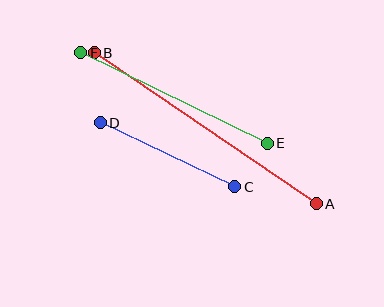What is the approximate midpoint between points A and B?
The midpoint is at approximately (205, 128) pixels.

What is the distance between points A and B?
The distance is approximately 268 pixels.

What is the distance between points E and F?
The distance is approximately 207 pixels.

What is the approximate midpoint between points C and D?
The midpoint is at approximately (168, 155) pixels.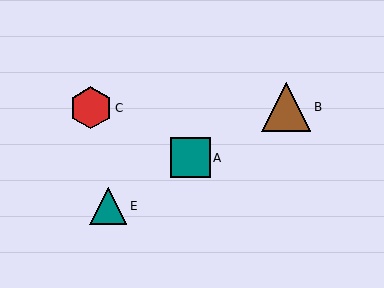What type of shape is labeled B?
Shape B is a brown triangle.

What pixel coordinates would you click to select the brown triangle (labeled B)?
Click at (286, 107) to select the brown triangle B.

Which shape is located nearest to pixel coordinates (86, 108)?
The red hexagon (labeled C) at (91, 108) is nearest to that location.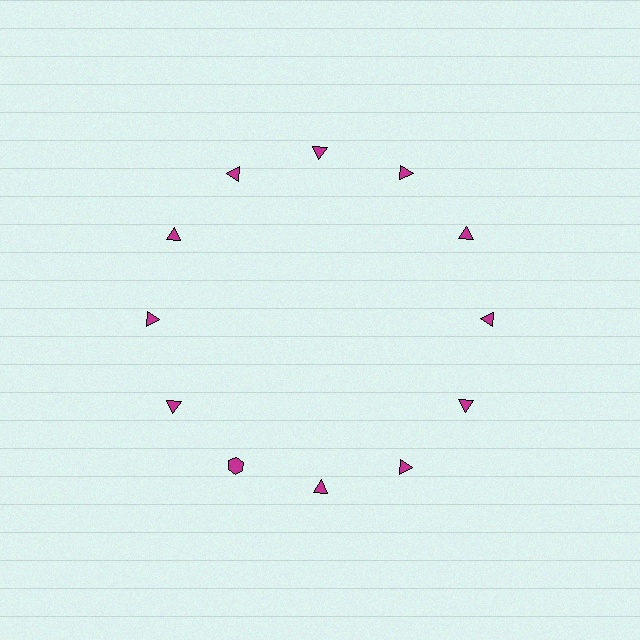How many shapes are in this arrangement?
There are 12 shapes arranged in a ring pattern.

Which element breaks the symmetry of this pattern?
The magenta hexagon at roughly the 7 o'clock position breaks the symmetry. All other shapes are magenta triangles.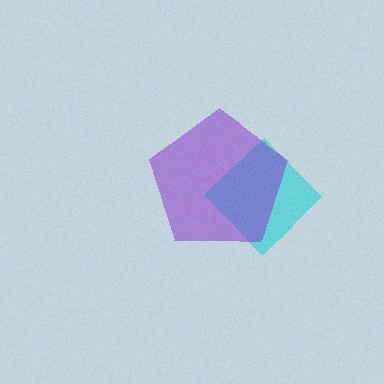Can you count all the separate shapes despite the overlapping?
Yes, there are 2 separate shapes.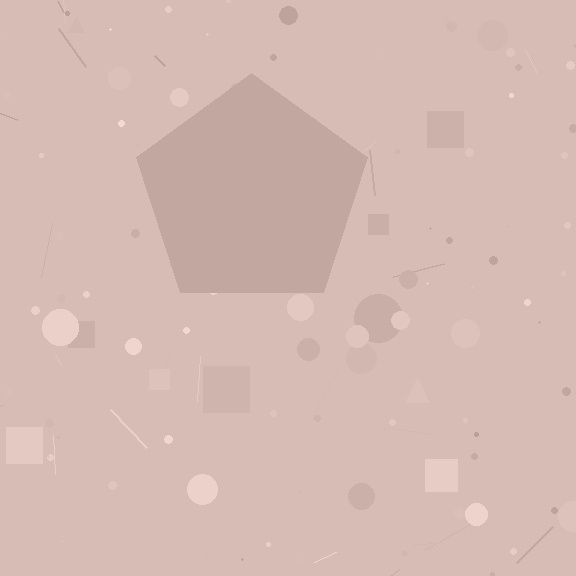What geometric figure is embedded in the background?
A pentagon is embedded in the background.